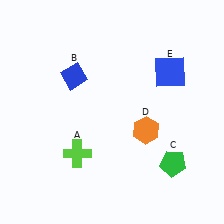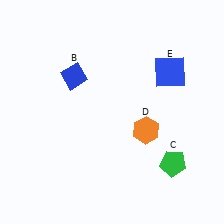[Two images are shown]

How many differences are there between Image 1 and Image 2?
There is 1 difference between the two images.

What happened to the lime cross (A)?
The lime cross (A) was removed in Image 2. It was in the bottom-left area of Image 1.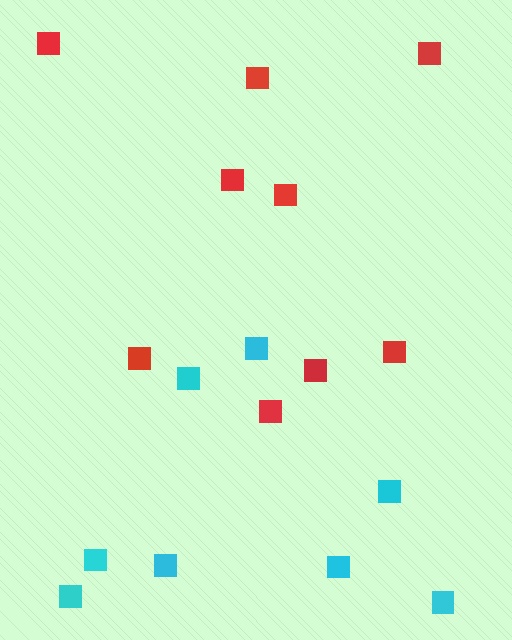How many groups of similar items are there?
There are 2 groups: one group of red squares (9) and one group of cyan squares (8).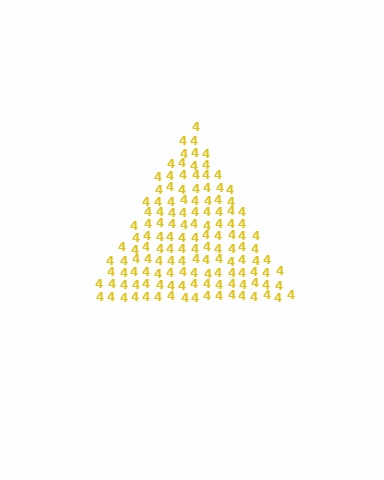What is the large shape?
The large shape is a triangle.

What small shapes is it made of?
It is made of small digit 4's.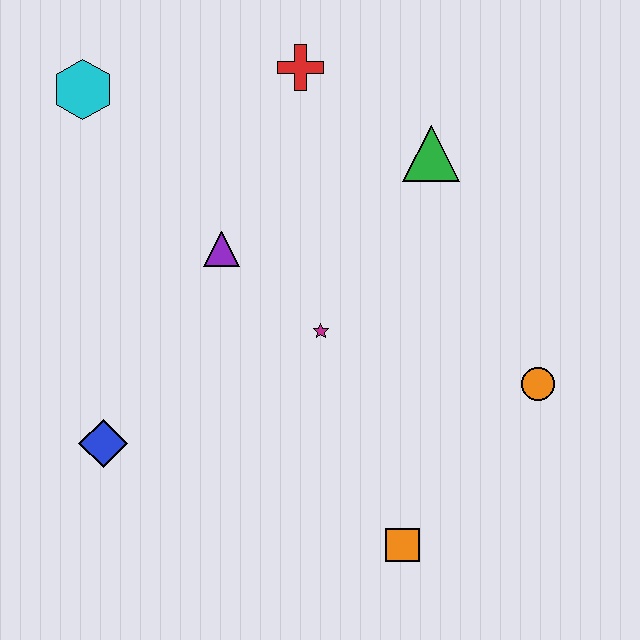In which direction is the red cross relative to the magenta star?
The red cross is above the magenta star.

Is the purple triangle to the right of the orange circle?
No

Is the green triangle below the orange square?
No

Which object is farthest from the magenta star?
The cyan hexagon is farthest from the magenta star.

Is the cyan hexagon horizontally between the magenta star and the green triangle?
No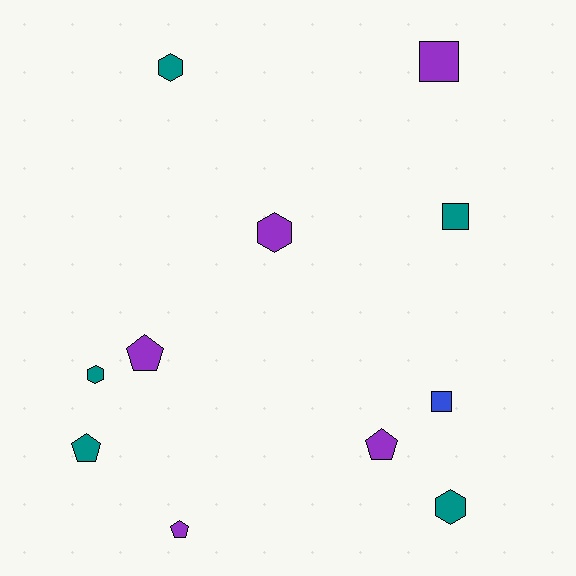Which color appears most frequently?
Teal, with 5 objects.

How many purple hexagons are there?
There is 1 purple hexagon.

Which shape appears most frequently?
Pentagon, with 4 objects.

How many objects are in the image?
There are 11 objects.